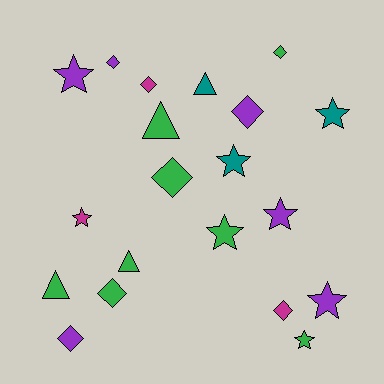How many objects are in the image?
There are 20 objects.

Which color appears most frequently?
Green, with 8 objects.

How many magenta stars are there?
There is 1 magenta star.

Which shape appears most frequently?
Diamond, with 8 objects.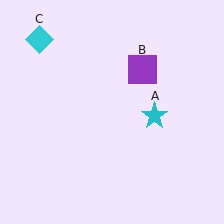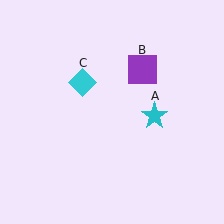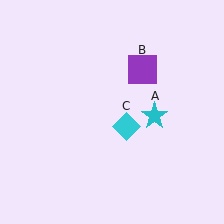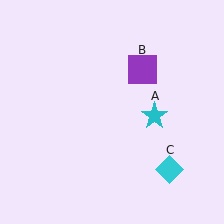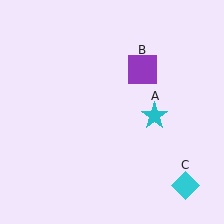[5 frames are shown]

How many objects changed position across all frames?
1 object changed position: cyan diamond (object C).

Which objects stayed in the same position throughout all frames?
Cyan star (object A) and purple square (object B) remained stationary.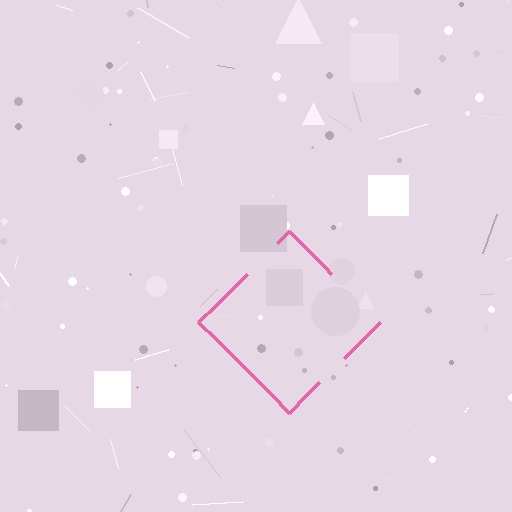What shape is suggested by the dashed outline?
The dashed outline suggests a diamond.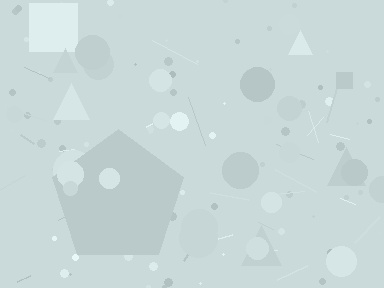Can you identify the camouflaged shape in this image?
The camouflaged shape is a pentagon.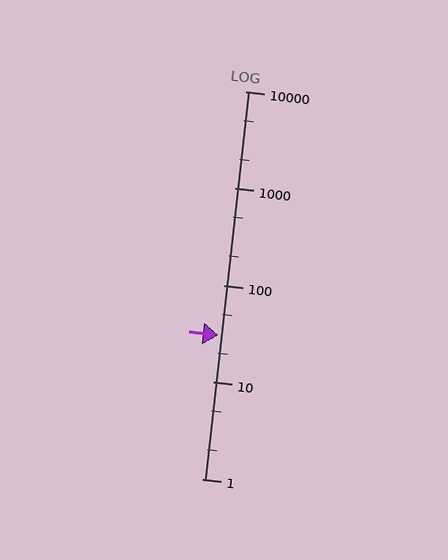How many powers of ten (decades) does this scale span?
The scale spans 4 decades, from 1 to 10000.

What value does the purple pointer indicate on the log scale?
The pointer indicates approximately 30.